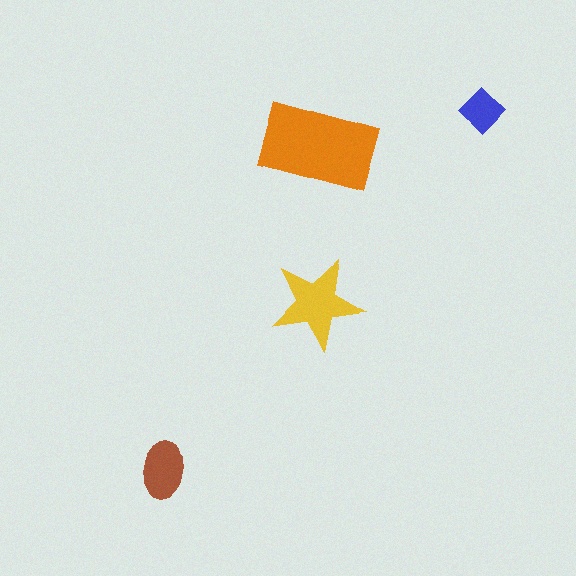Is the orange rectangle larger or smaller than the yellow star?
Larger.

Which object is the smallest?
The blue diamond.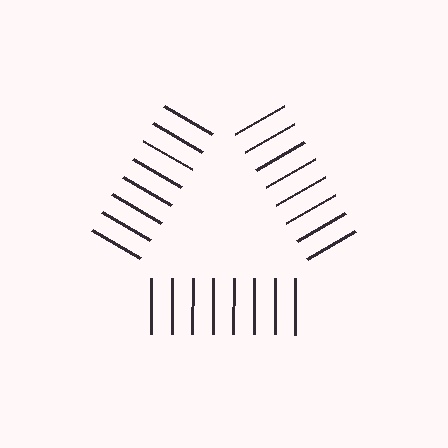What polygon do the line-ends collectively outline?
An illusory triangle — the line segments terminate on its edges but no continuous stroke is drawn.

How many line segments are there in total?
24 — 8 along each of the 3 edges.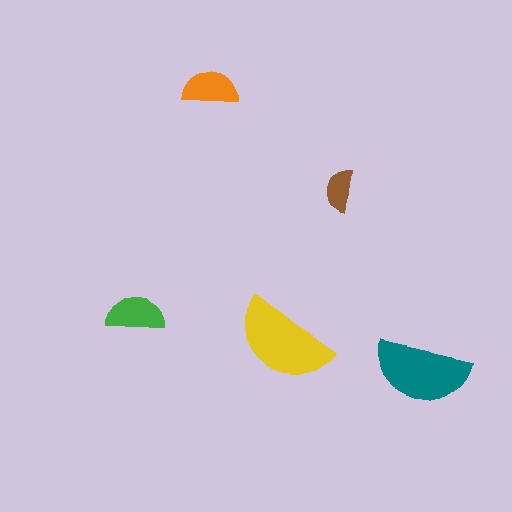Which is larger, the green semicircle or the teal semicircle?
The teal one.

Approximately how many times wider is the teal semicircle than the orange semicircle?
About 1.5 times wider.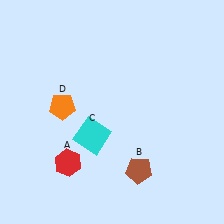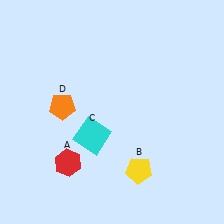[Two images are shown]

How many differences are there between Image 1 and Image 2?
There is 1 difference between the two images.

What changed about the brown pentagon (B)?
In Image 1, B is brown. In Image 2, it changed to yellow.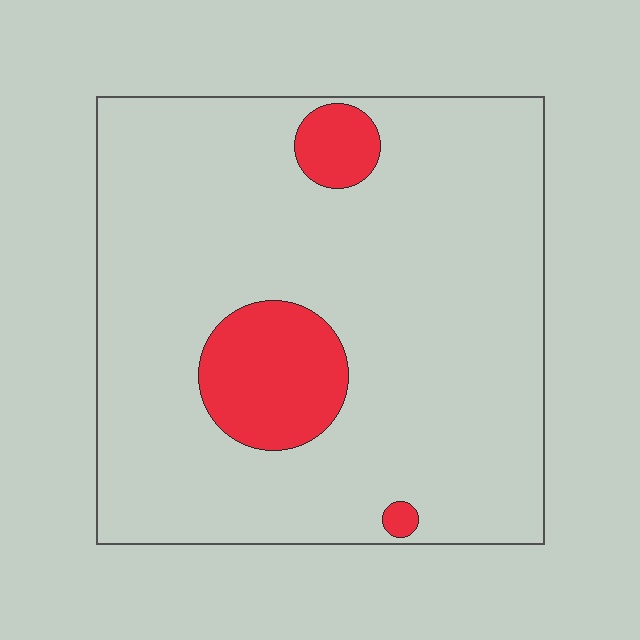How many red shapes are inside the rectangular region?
3.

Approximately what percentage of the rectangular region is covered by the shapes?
Approximately 10%.